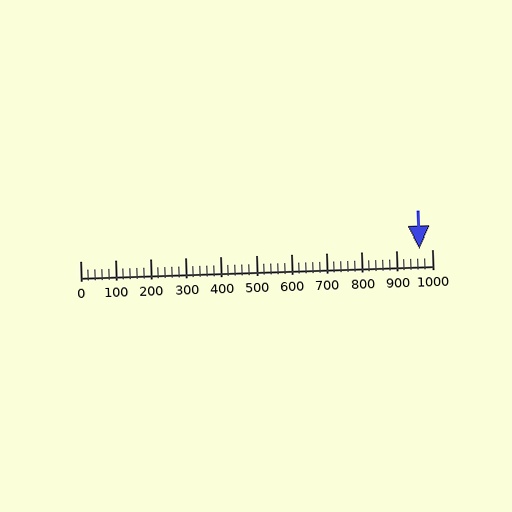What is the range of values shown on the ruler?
The ruler shows values from 0 to 1000.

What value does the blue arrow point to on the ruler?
The blue arrow points to approximately 964.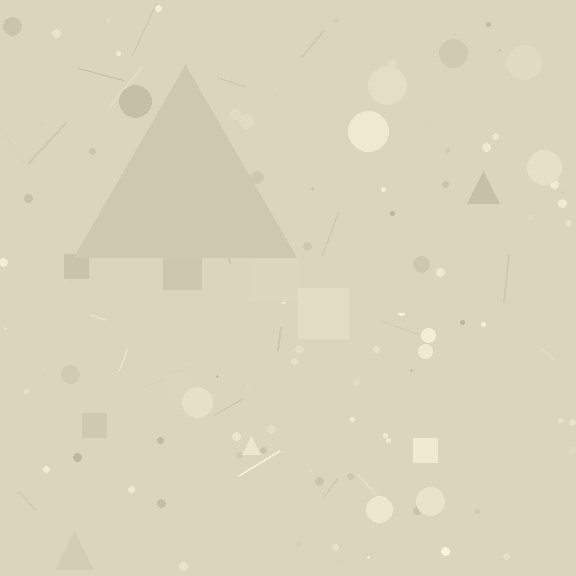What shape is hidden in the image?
A triangle is hidden in the image.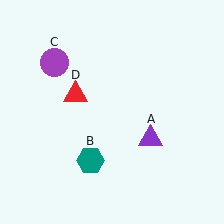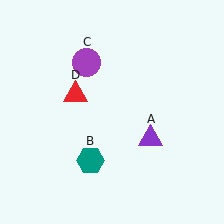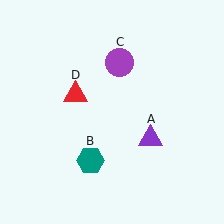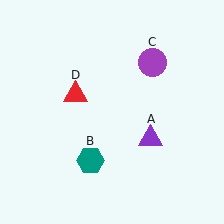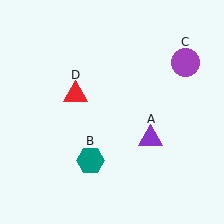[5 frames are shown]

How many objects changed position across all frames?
1 object changed position: purple circle (object C).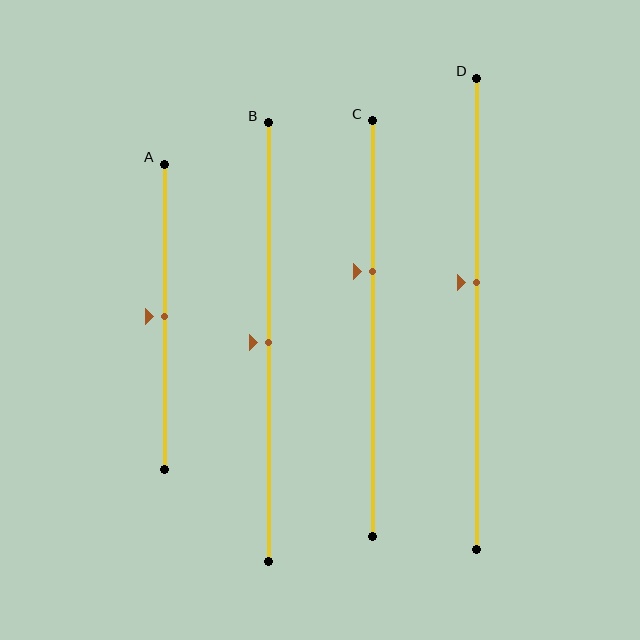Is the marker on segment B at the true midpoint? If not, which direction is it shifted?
Yes, the marker on segment B is at the true midpoint.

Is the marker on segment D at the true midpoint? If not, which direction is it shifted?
No, the marker on segment D is shifted upward by about 7% of the segment length.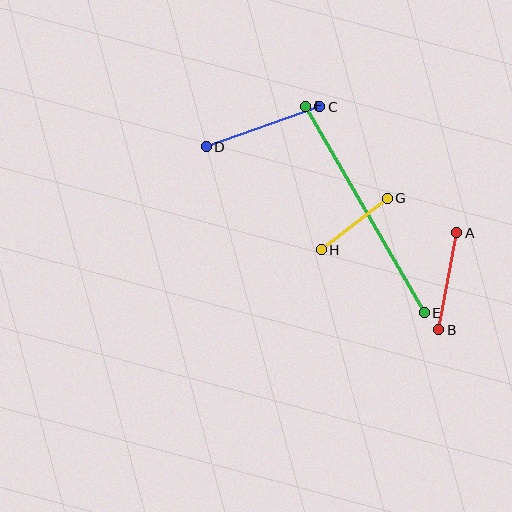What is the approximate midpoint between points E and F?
The midpoint is at approximately (365, 209) pixels.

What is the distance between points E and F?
The distance is approximately 238 pixels.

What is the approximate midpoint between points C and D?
The midpoint is at approximately (263, 127) pixels.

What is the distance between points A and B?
The distance is approximately 99 pixels.